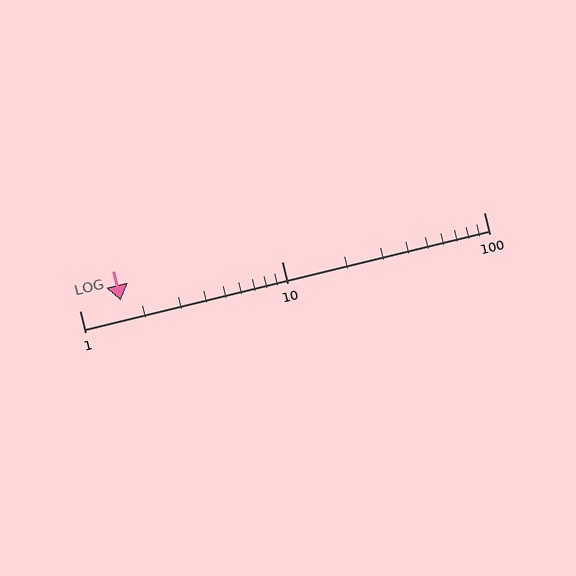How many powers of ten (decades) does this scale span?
The scale spans 2 decades, from 1 to 100.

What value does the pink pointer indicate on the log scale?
The pointer indicates approximately 1.6.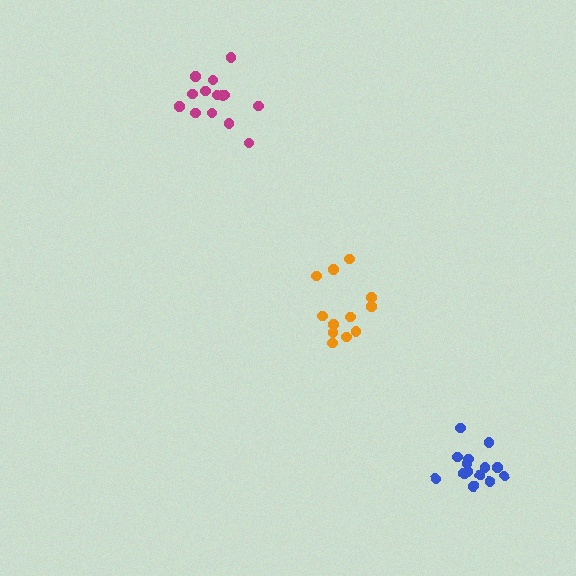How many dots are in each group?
Group 1: 14 dots, Group 2: 12 dots, Group 3: 14 dots (40 total).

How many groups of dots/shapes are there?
There are 3 groups.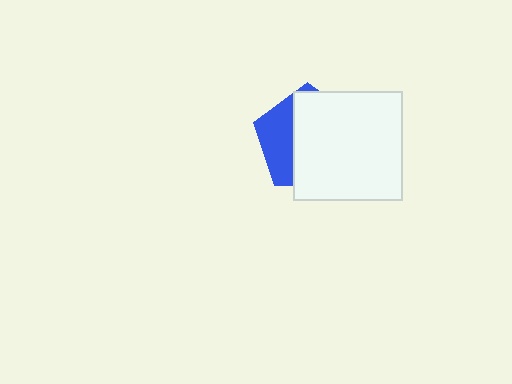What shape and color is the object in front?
The object in front is a white square.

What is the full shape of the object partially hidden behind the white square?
The partially hidden object is a blue pentagon.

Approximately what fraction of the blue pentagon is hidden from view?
Roughly 66% of the blue pentagon is hidden behind the white square.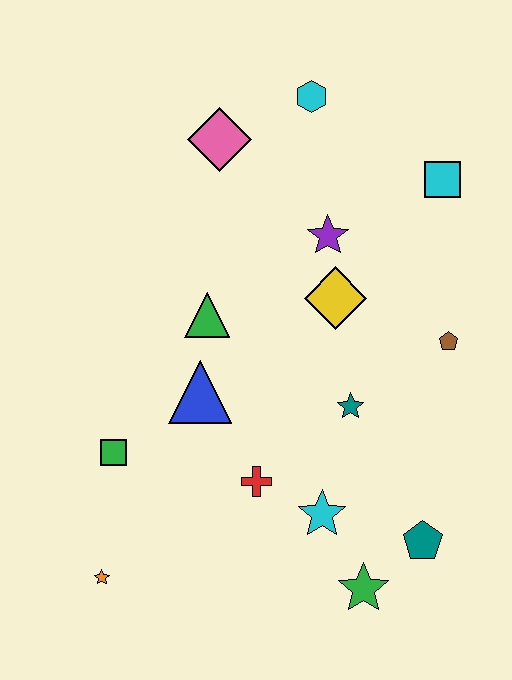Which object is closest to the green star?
The teal pentagon is closest to the green star.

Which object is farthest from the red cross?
The cyan hexagon is farthest from the red cross.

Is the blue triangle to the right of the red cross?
No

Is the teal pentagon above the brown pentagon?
No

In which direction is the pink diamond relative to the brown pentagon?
The pink diamond is to the left of the brown pentagon.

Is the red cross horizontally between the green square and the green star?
Yes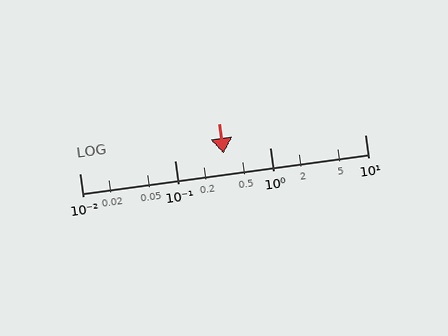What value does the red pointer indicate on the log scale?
The pointer indicates approximately 0.33.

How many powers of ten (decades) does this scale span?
The scale spans 3 decades, from 0.01 to 10.